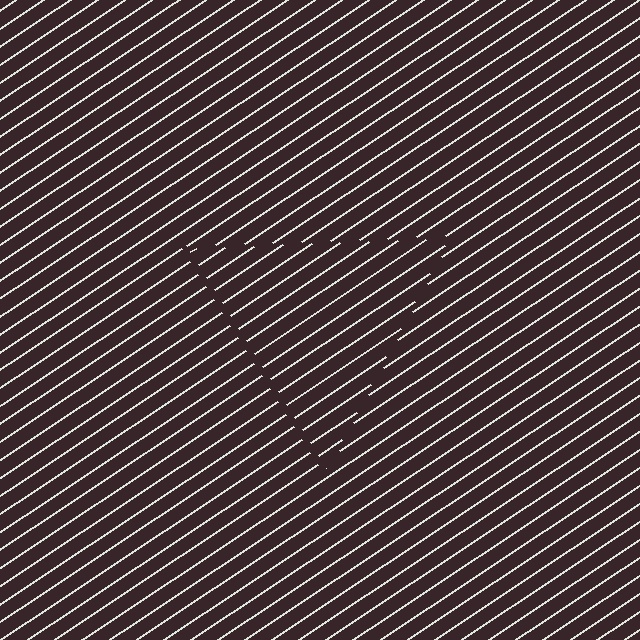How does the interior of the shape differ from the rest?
The interior of the shape contains the same grating, shifted by half a period — the contour is defined by the phase discontinuity where line-ends from the inner and outer gratings abut.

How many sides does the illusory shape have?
3 sides — the line-ends trace a triangle.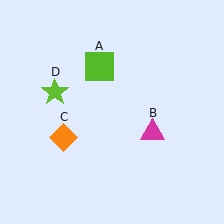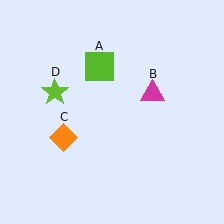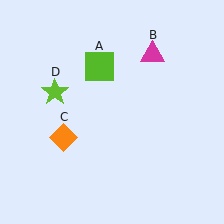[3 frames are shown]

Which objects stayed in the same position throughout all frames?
Lime square (object A) and orange diamond (object C) and lime star (object D) remained stationary.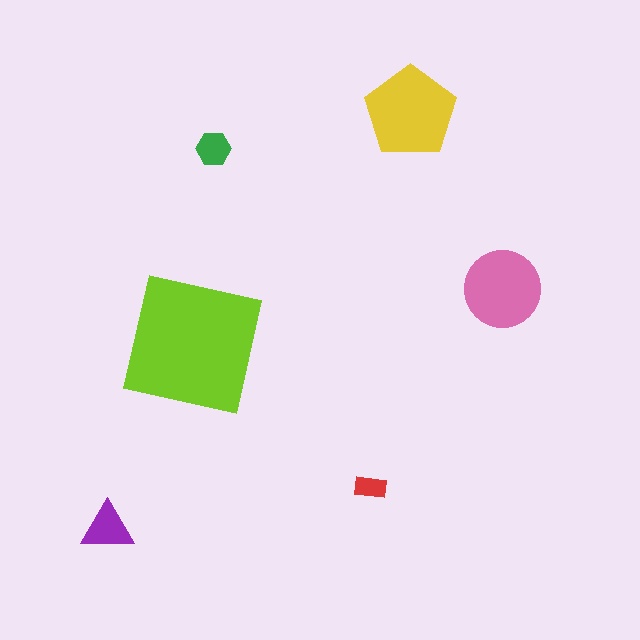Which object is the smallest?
The red rectangle.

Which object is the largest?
The lime square.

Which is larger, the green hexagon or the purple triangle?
The purple triangle.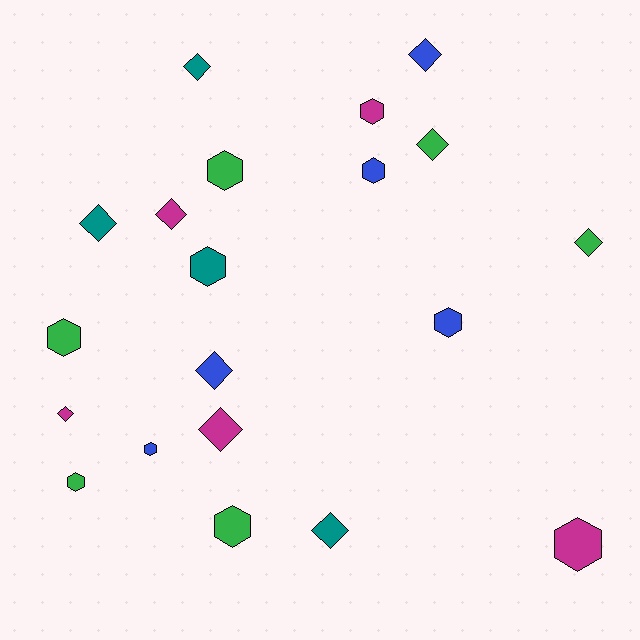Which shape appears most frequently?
Hexagon, with 10 objects.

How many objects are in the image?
There are 20 objects.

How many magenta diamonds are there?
There are 3 magenta diamonds.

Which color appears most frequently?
Green, with 6 objects.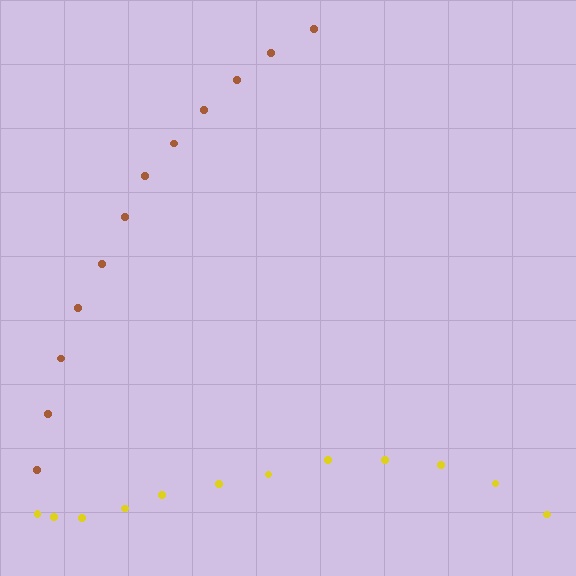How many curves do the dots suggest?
There are 2 distinct paths.